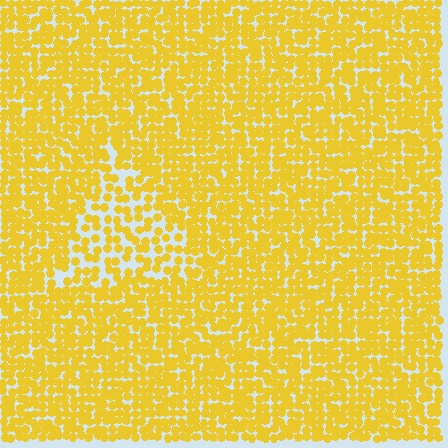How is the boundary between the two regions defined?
The boundary is defined by a change in element density (approximately 1.7x ratio). All elements are the same color, size, and shape.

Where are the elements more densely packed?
The elements are more densely packed outside the triangle boundary.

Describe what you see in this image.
The image contains small yellow elements arranged at two different densities. A triangle-shaped region is visible where the elements are less densely packed than the surrounding area.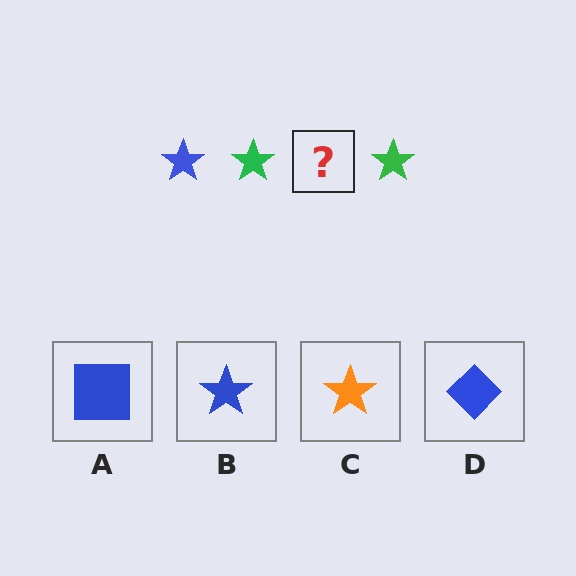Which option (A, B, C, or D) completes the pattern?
B.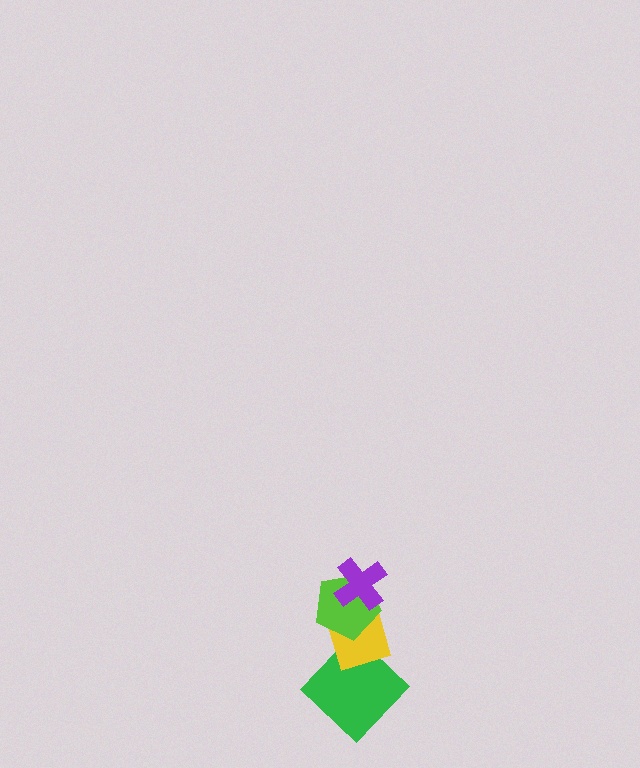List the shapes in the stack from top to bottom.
From top to bottom: the purple cross, the lime pentagon, the yellow diamond, the green diamond.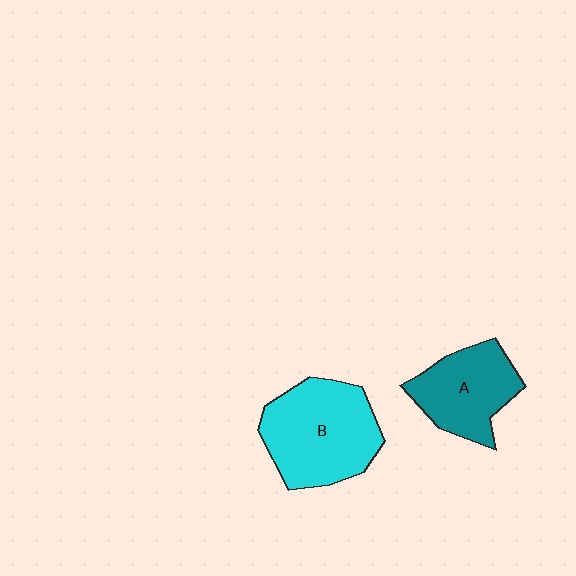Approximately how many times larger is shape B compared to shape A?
Approximately 1.4 times.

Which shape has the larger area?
Shape B (cyan).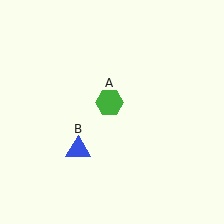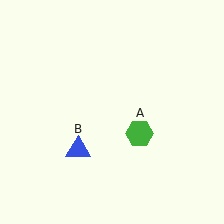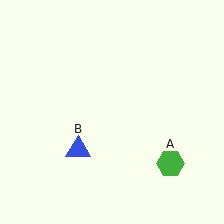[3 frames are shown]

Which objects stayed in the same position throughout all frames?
Blue triangle (object B) remained stationary.